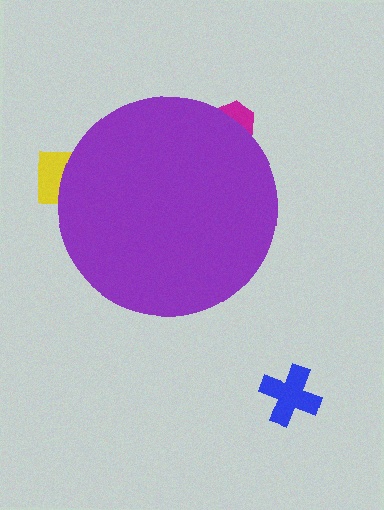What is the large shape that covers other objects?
A purple circle.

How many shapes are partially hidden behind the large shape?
2 shapes are partially hidden.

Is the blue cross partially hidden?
No, the blue cross is fully visible.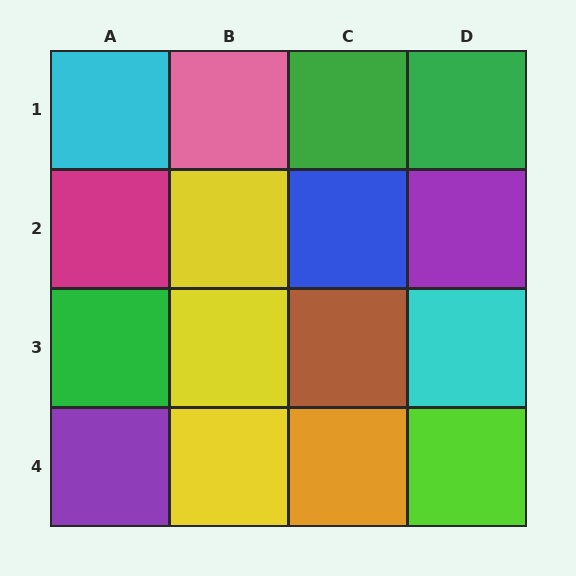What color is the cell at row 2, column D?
Purple.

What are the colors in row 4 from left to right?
Purple, yellow, orange, lime.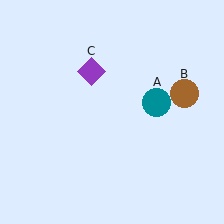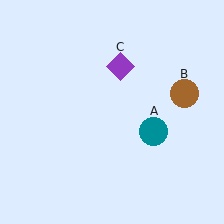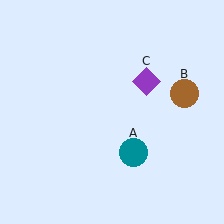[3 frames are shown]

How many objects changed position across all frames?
2 objects changed position: teal circle (object A), purple diamond (object C).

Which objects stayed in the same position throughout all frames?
Brown circle (object B) remained stationary.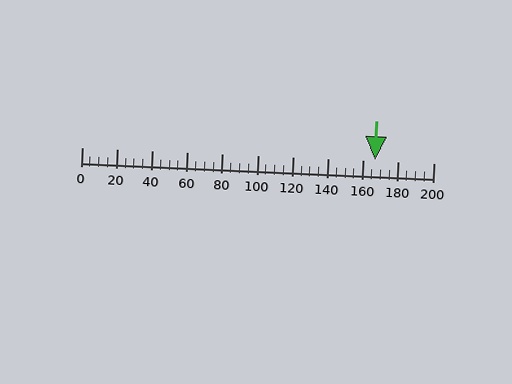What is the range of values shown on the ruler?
The ruler shows values from 0 to 200.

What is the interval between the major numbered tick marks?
The major tick marks are spaced 20 units apart.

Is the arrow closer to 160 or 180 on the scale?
The arrow is closer to 160.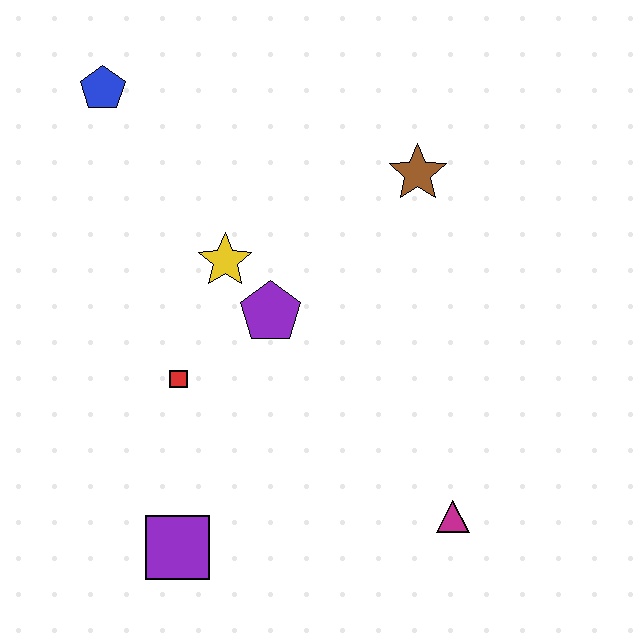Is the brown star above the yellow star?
Yes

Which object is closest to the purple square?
The red square is closest to the purple square.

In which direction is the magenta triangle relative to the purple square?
The magenta triangle is to the right of the purple square.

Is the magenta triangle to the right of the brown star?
Yes